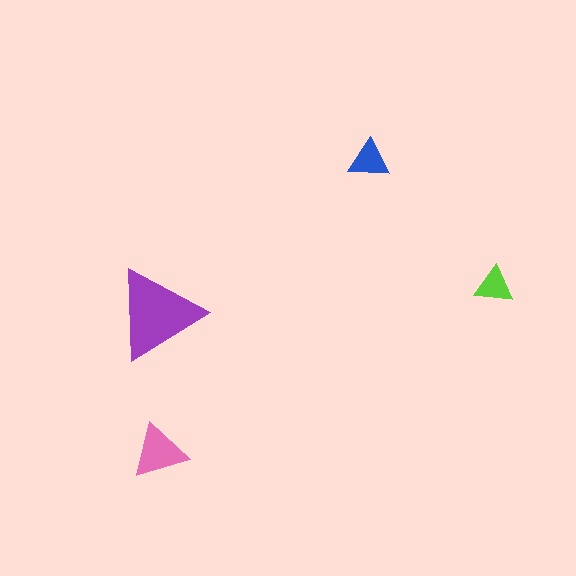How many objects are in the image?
There are 4 objects in the image.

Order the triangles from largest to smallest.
the purple one, the pink one, the blue one, the lime one.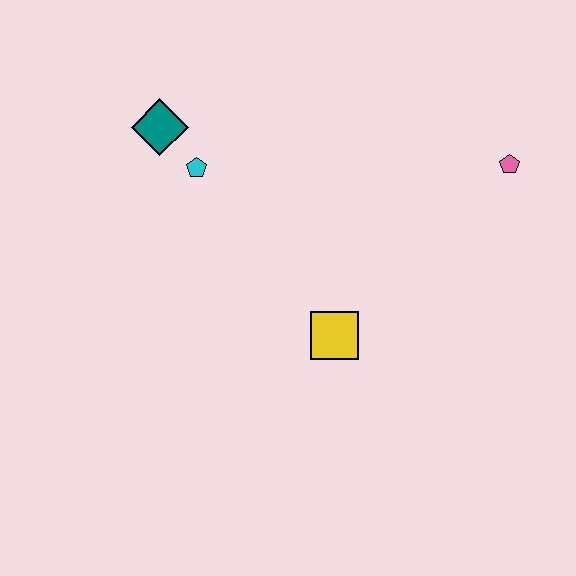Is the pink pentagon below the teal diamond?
Yes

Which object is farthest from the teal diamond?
The pink pentagon is farthest from the teal diamond.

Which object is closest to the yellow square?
The cyan pentagon is closest to the yellow square.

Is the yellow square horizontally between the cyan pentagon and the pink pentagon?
Yes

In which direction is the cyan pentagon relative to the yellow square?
The cyan pentagon is above the yellow square.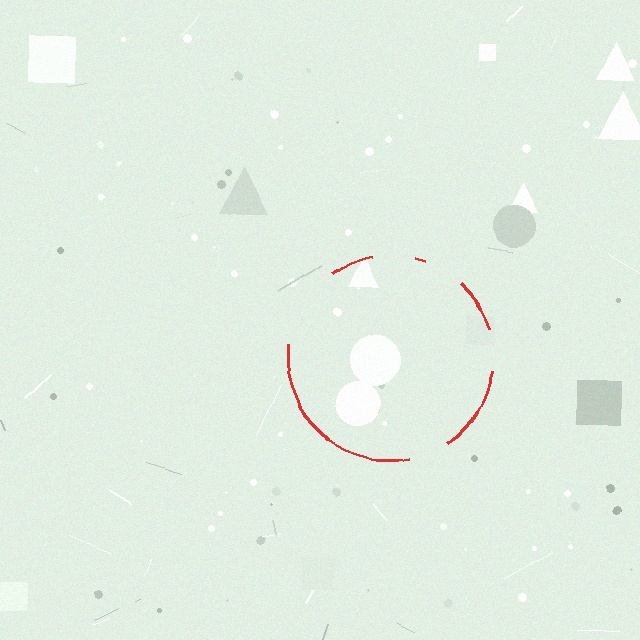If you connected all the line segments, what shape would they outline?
They would outline a circle.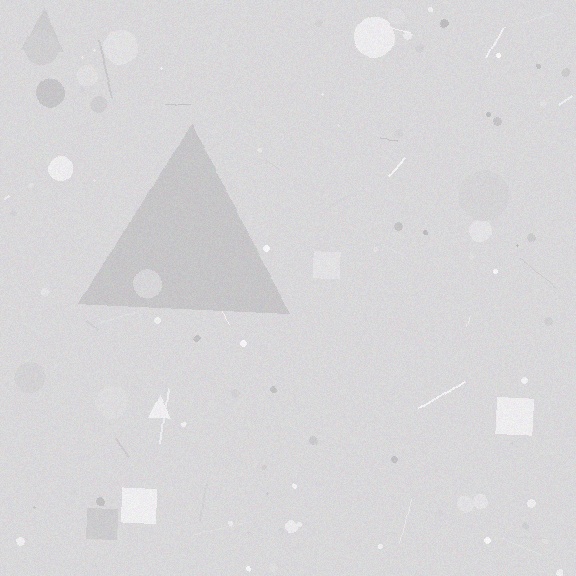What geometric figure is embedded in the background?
A triangle is embedded in the background.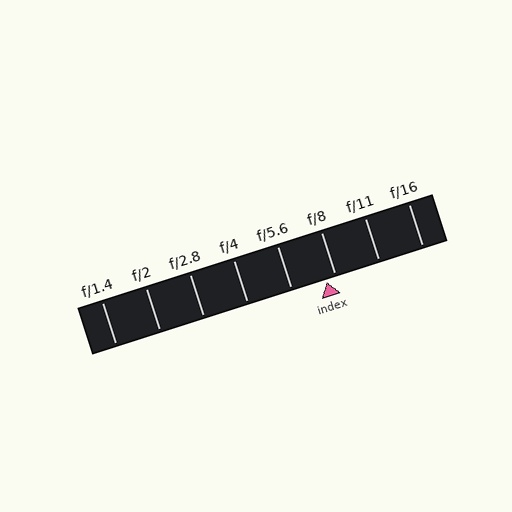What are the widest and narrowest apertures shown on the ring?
The widest aperture shown is f/1.4 and the narrowest is f/16.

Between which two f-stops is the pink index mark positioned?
The index mark is between f/5.6 and f/8.